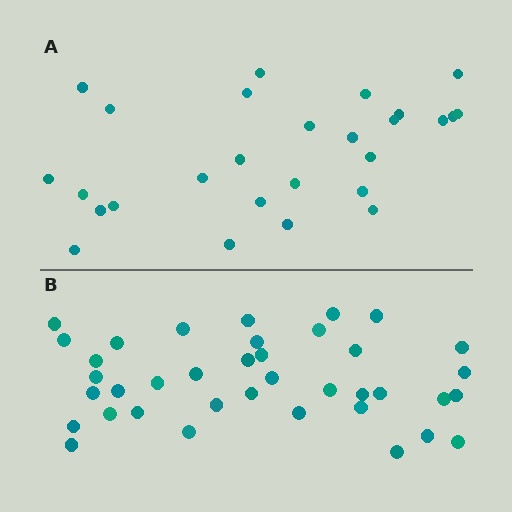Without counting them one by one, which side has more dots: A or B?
Region B (the bottom region) has more dots.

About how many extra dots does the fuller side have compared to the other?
Region B has roughly 12 or so more dots than region A.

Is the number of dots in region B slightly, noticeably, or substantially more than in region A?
Region B has noticeably more, but not dramatically so. The ratio is roughly 1.4 to 1.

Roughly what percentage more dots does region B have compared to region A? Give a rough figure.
About 40% more.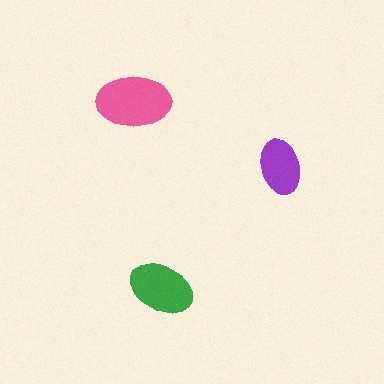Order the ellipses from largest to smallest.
the pink one, the green one, the purple one.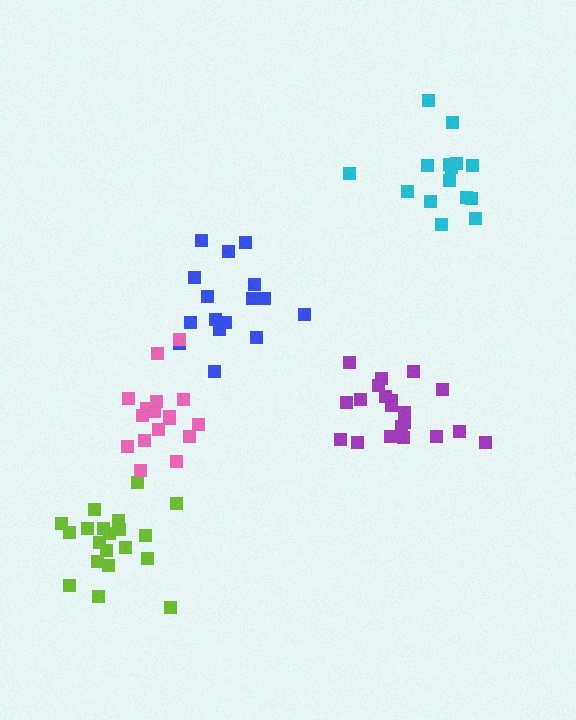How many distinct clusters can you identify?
There are 5 distinct clusters.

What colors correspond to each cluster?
The clusters are colored: cyan, lime, purple, blue, pink.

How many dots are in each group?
Group 1: 15 dots, Group 2: 20 dots, Group 3: 20 dots, Group 4: 16 dots, Group 5: 18 dots (89 total).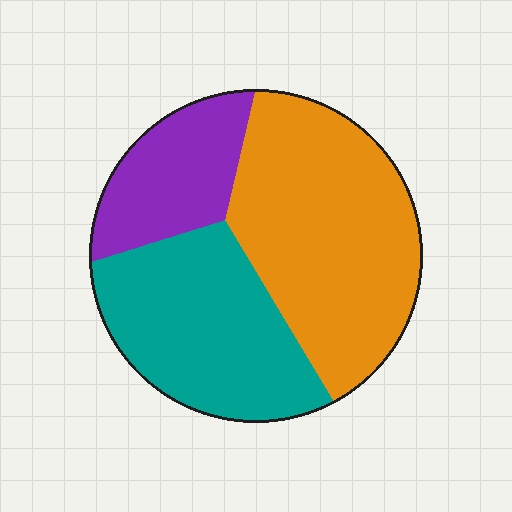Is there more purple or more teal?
Teal.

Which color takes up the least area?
Purple, at roughly 20%.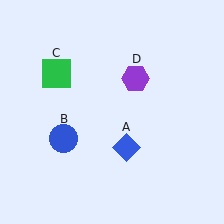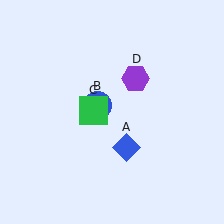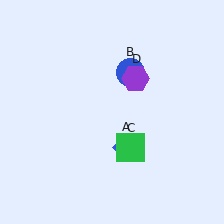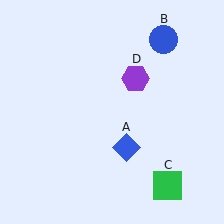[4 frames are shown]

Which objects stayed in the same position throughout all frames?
Blue diamond (object A) and purple hexagon (object D) remained stationary.